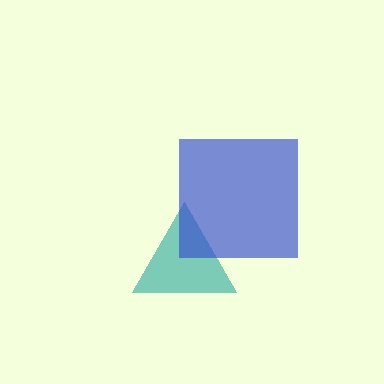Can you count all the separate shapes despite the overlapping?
Yes, there are 2 separate shapes.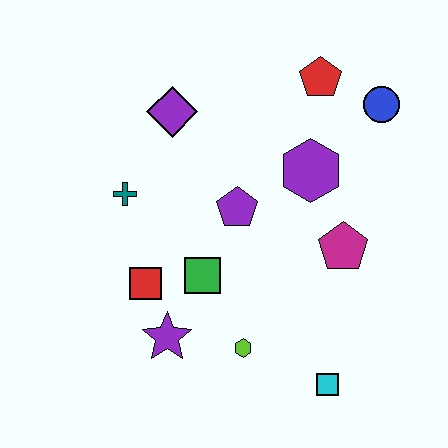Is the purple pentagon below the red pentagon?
Yes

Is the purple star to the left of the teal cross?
No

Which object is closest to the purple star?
The red square is closest to the purple star.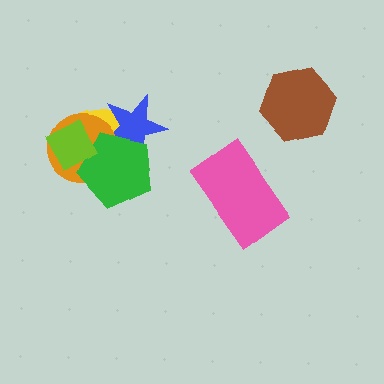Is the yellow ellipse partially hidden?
Yes, it is partially covered by another shape.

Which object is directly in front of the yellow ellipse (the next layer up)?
The blue star is directly in front of the yellow ellipse.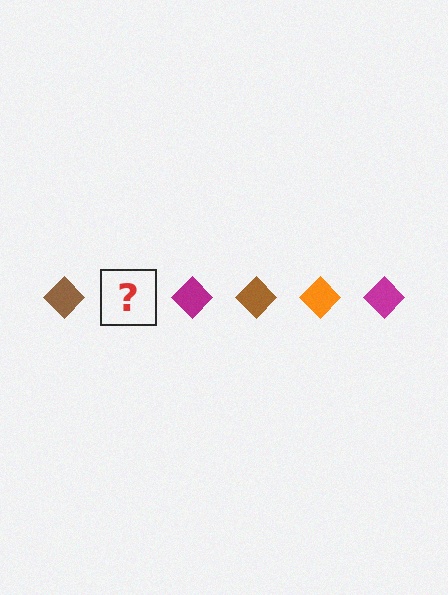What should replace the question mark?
The question mark should be replaced with an orange diamond.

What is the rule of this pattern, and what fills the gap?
The rule is that the pattern cycles through brown, orange, magenta diamonds. The gap should be filled with an orange diamond.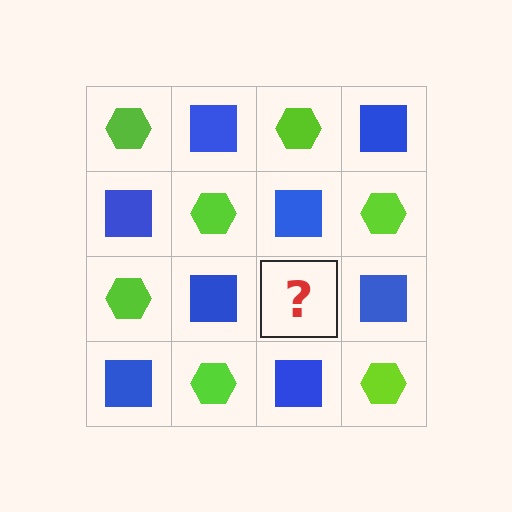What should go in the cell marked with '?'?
The missing cell should contain a lime hexagon.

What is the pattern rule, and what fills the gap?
The rule is that it alternates lime hexagon and blue square in a checkerboard pattern. The gap should be filled with a lime hexagon.